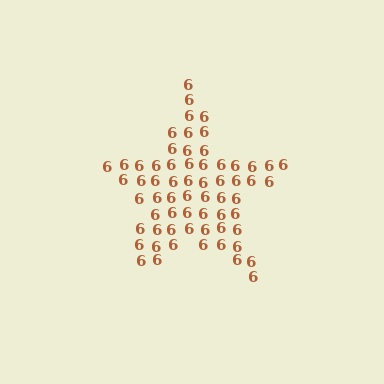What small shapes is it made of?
It is made of small digit 6's.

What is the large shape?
The large shape is a star.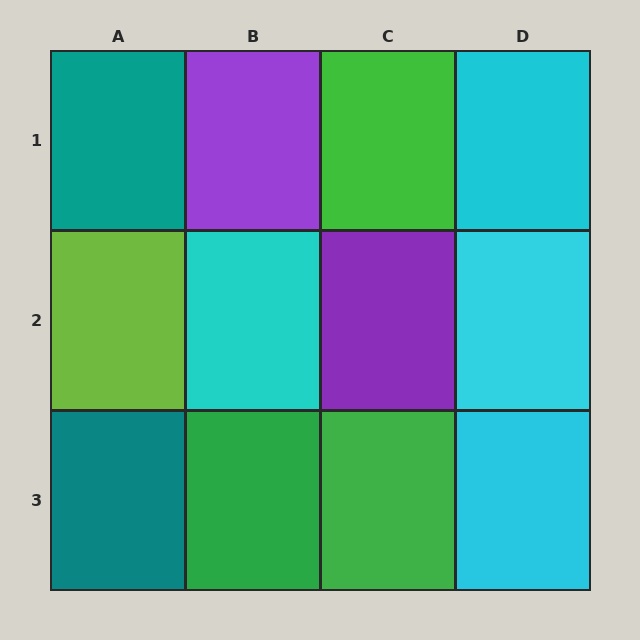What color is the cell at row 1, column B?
Purple.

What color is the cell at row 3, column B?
Green.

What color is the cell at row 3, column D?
Cyan.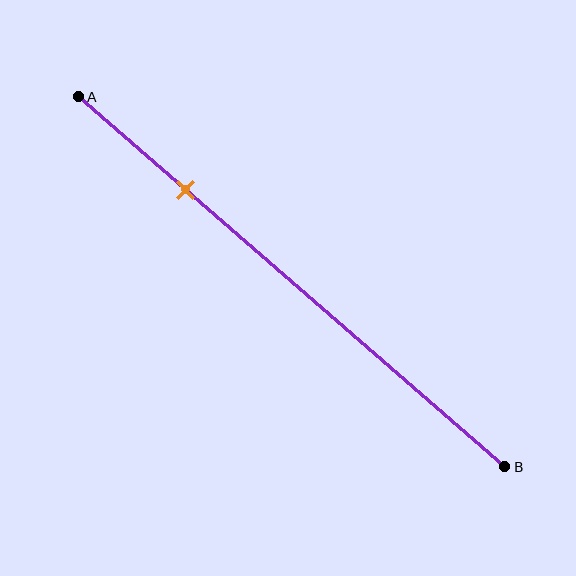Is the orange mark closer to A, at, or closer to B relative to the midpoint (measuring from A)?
The orange mark is closer to point A than the midpoint of segment AB.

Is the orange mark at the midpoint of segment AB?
No, the mark is at about 25% from A, not at the 50% midpoint.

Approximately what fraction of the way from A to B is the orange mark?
The orange mark is approximately 25% of the way from A to B.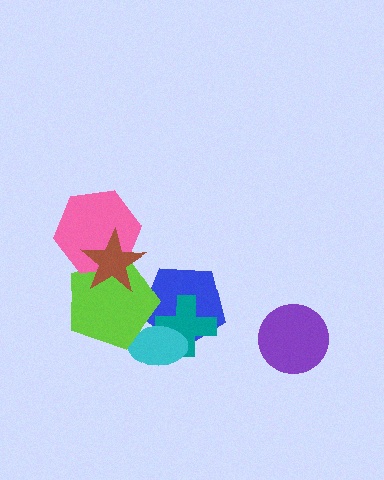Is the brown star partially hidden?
No, no other shape covers it.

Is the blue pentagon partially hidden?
Yes, it is partially covered by another shape.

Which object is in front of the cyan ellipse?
The lime pentagon is in front of the cyan ellipse.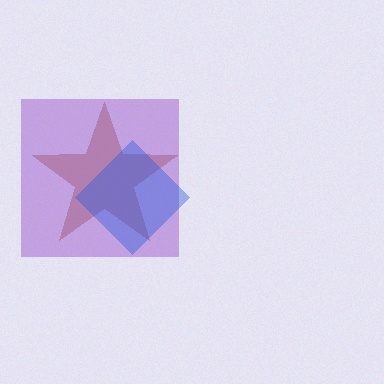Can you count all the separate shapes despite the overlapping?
Yes, there are 3 separate shapes.